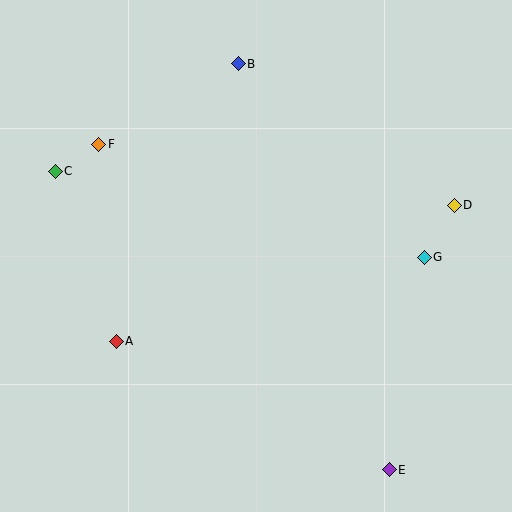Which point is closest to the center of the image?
Point A at (116, 341) is closest to the center.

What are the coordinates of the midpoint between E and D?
The midpoint between E and D is at (422, 338).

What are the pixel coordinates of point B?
Point B is at (238, 64).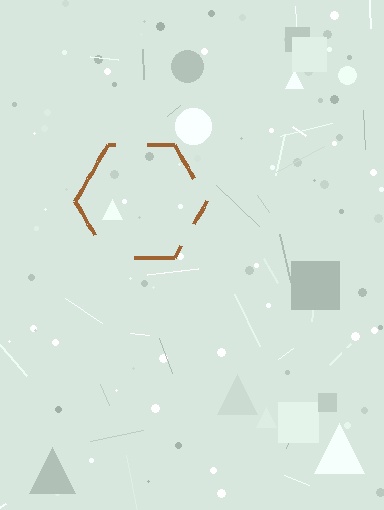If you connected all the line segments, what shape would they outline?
They would outline a hexagon.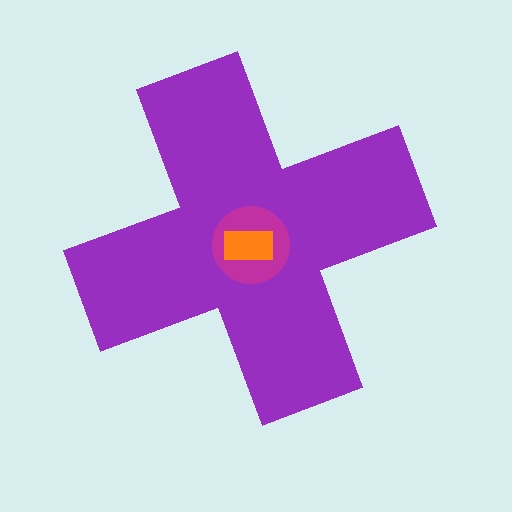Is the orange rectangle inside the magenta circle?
Yes.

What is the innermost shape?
The orange rectangle.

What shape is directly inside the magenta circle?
The orange rectangle.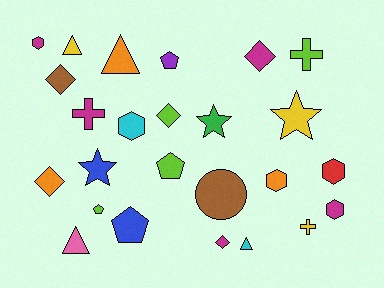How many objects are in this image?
There are 25 objects.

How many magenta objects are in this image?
There are 5 magenta objects.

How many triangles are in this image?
There are 4 triangles.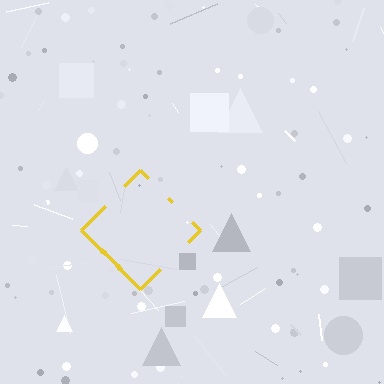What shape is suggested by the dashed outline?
The dashed outline suggests a diamond.